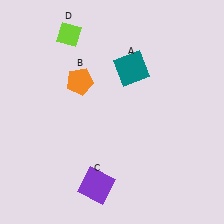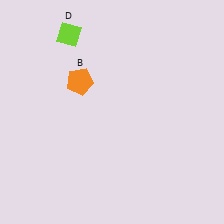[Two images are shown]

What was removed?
The teal square (A), the purple square (C) were removed in Image 2.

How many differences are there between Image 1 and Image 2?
There are 2 differences between the two images.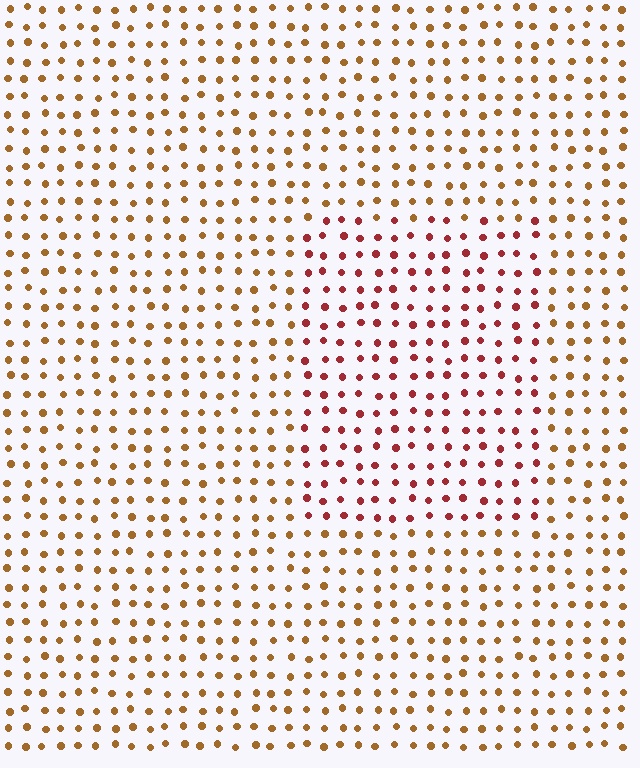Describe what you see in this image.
The image is filled with small brown elements in a uniform arrangement. A rectangle-shaped region is visible where the elements are tinted to a slightly different hue, forming a subtle color boundary.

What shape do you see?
I see a rectangle.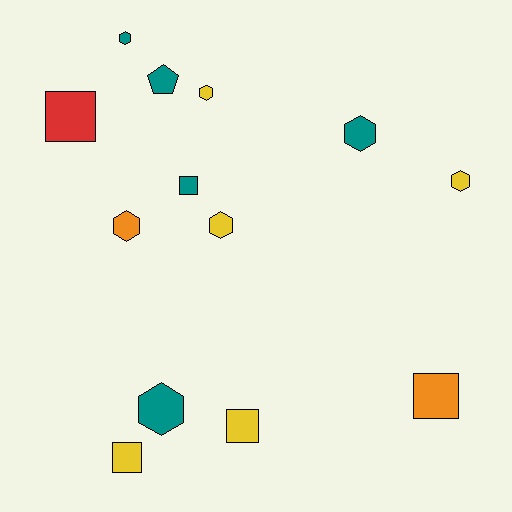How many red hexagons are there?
There are no red hexagons.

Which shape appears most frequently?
Hexagon, with 7 objects.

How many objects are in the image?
There are 13 objects.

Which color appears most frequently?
Yellow, with 5 objects.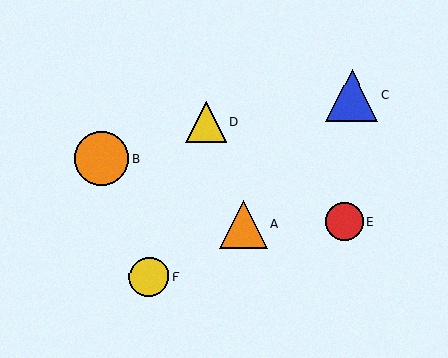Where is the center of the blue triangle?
The center of the blue triangle is at (352, 95).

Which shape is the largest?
The orange circle (labeled B) is the largest.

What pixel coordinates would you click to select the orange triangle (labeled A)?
Click at (243, 225) to select the orange triangle A.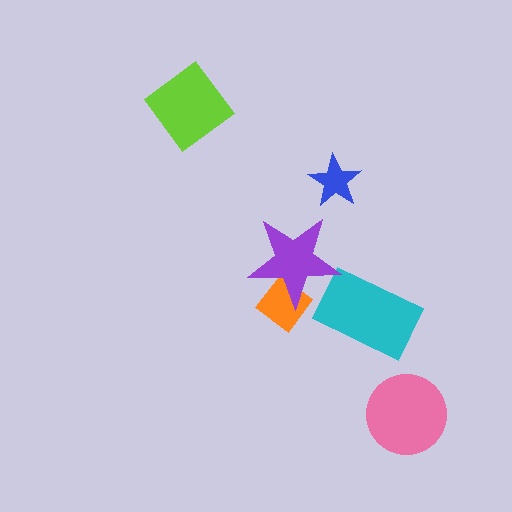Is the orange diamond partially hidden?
Yes, it is partially covered by another shape.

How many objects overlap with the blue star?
0 objects overlap with the blue star.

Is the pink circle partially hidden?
No, no other shape covers it.